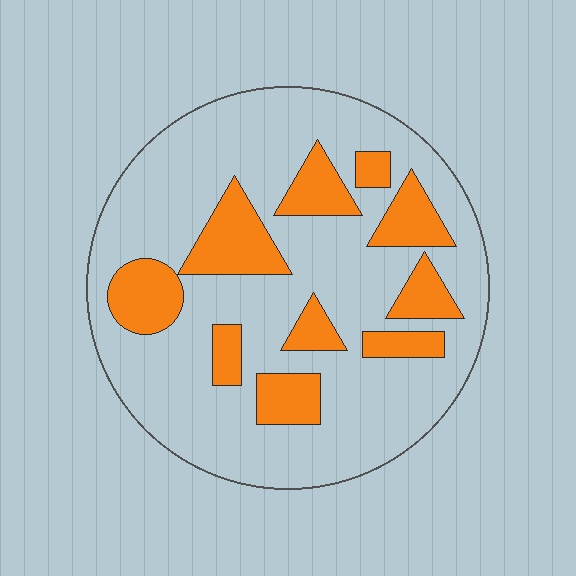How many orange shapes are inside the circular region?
10.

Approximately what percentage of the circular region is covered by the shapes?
Approximately 25%.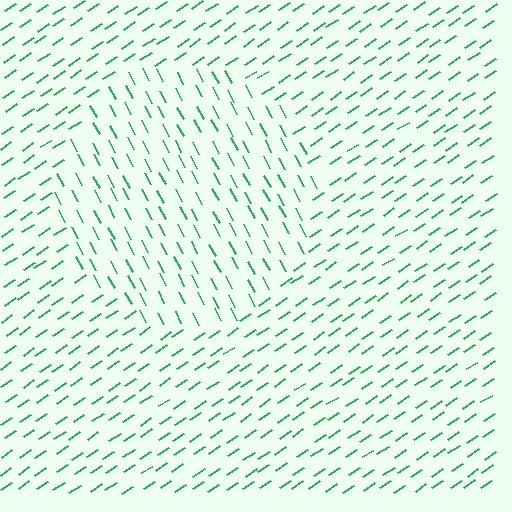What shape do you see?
I see a circle.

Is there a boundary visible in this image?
Yes, there is a texture boundary formed by a change in line orientation.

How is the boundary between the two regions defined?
The boundary is defined purely by a change in line orientation (approximately 84 degrees difference). All lines are the same color and thickness.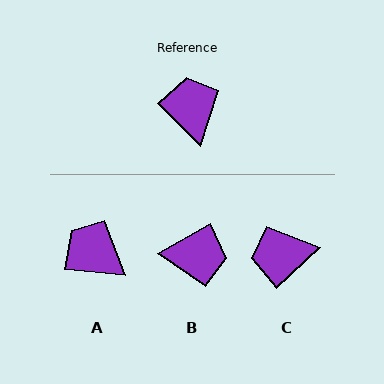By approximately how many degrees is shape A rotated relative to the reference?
Approximately 39 degrees counter-clockwise.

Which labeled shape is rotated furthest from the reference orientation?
B, about 106 degrees away.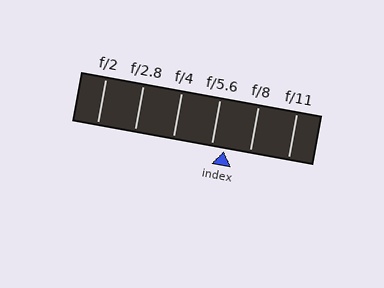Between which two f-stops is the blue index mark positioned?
The index mark is between f/5.6 and f/8.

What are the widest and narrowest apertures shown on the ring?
The widest aperture shown is f/2 and the narrowest is f/11.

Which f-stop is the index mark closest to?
The index mark is closest to f/5.6.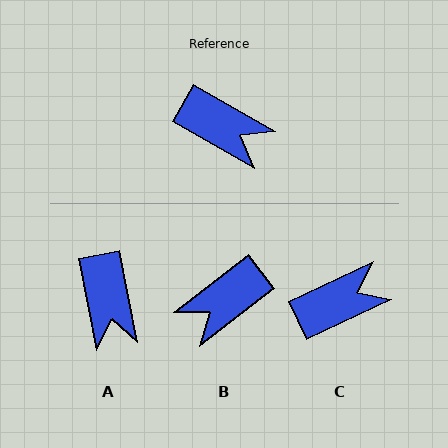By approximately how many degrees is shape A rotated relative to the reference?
Approximately 50 degrees clockwise.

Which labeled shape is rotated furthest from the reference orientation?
B, about 113 degrees away.